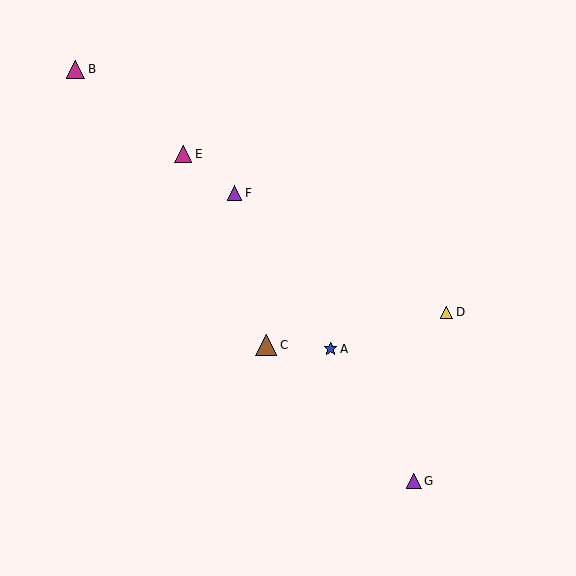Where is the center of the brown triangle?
The center of the brown triangle is at (266, 345).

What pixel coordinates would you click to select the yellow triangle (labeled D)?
Click at (447, 312) to select the yellow triangle D.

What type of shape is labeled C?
Shape C is a brown triangle.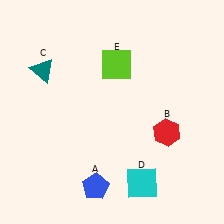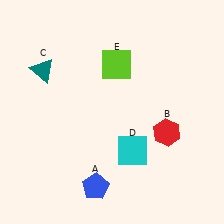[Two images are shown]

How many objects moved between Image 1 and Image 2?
1 object moved between the two images.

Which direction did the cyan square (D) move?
The cyan square (D) moved up.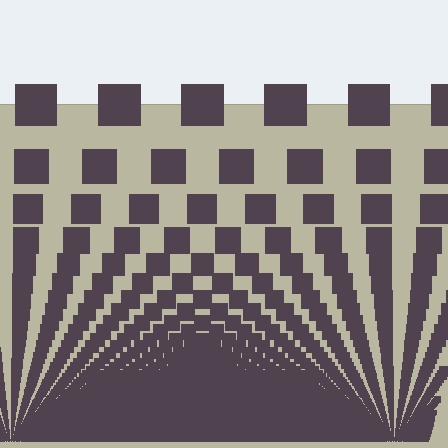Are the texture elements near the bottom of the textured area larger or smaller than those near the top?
Smaller. The gradient is inverted — elements near the bottom are smaller and denser.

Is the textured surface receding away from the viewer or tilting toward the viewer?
The surface appears to tilt toward the viewer. Texture elements get larger and sparser toward the top.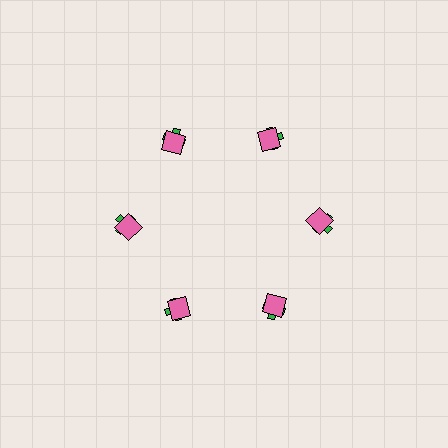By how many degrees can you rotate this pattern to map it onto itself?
The pattern maps onto itself every 60 degrees of rotation.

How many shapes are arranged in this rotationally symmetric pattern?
There are 12 shapes, arranged in 6 groups of 2.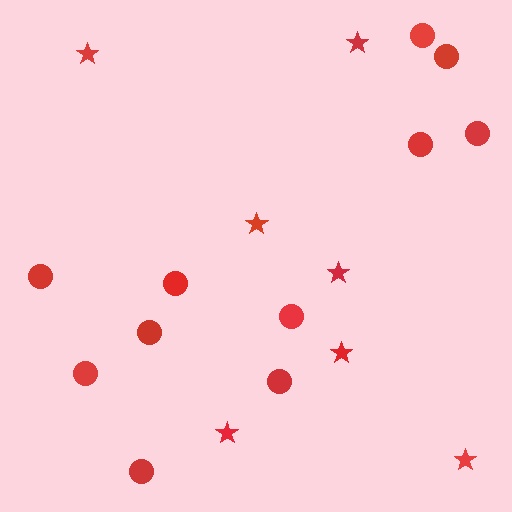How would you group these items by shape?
There are 2 groups: one group of circles (11) and one group of stars (7).